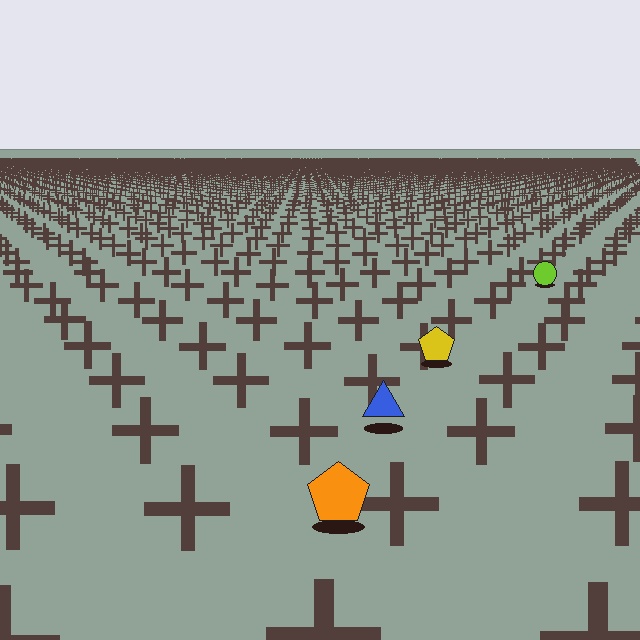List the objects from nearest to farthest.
From nearest to farthest: the orange pentagon, the blue triangle, the yellow pentagon, the lime circle.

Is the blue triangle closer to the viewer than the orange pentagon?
No. The orange pentagon is closer — you can tell from the texture gradient: the ground texture is coarser near it.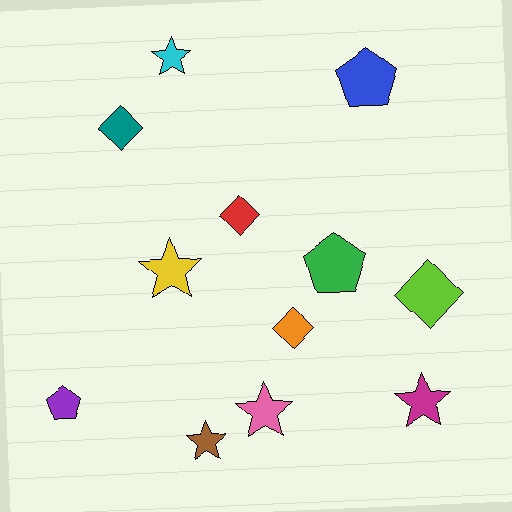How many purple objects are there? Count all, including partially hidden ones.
There is 1 purple object.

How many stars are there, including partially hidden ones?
There are 5 stars.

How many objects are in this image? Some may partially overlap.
There are 12 objects.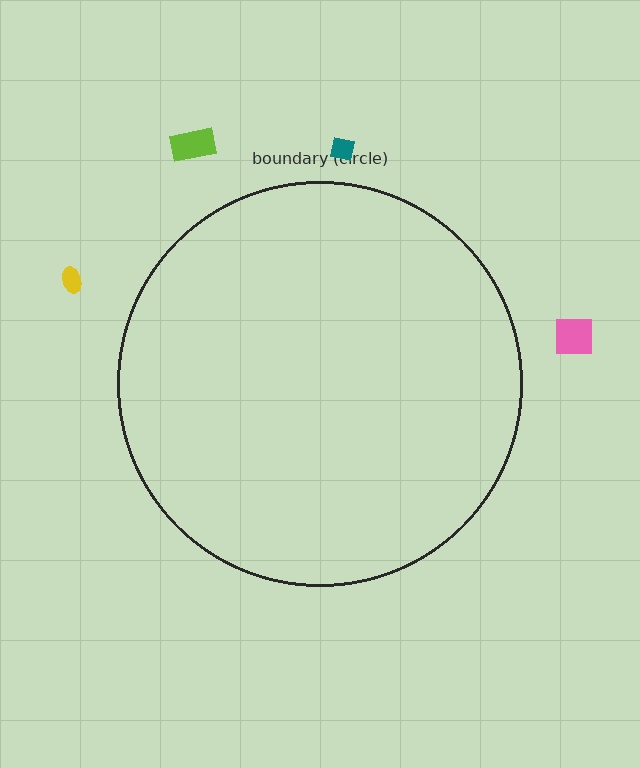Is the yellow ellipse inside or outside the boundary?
Outside.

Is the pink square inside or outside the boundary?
Outside.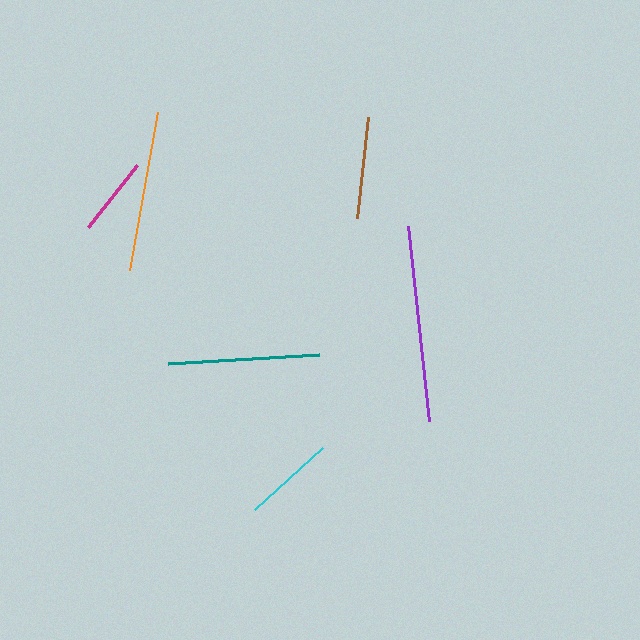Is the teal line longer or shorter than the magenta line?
The teal line is longer than the magenta line.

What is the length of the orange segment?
The orange segment is approximately 161 pixels long.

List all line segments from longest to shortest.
From longest to shortest: purple, orange, teal, brown, cyan, magenta.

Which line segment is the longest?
The purple line is the longest at approximately 196 pixels.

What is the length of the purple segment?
The purple segment is approximately 196 pixels long.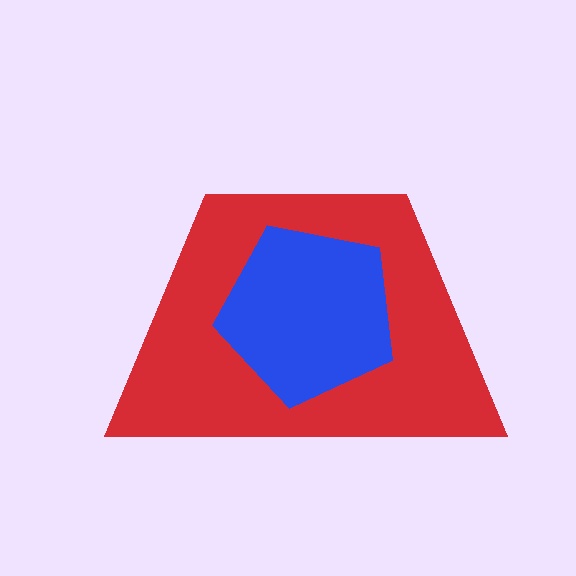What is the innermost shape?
The blue pentagon.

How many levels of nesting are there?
2.